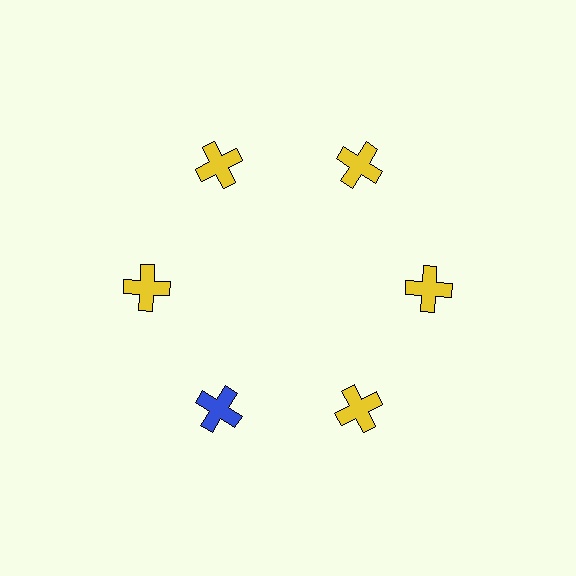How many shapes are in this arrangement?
There are 6 shapes arranged in a ring pattern.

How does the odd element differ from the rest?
It has a different color: blue instead of yellow.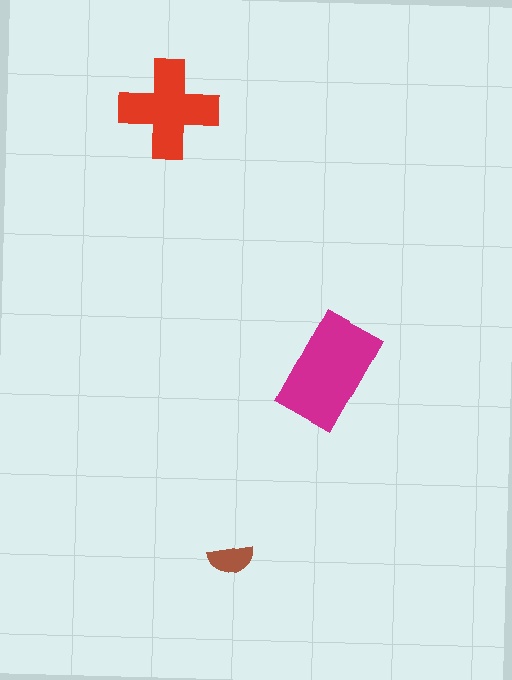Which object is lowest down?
The brown semicircle is bottommost.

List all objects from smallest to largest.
The brown semicircle, the red cross, the magenta rectangle.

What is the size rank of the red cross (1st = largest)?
2nd.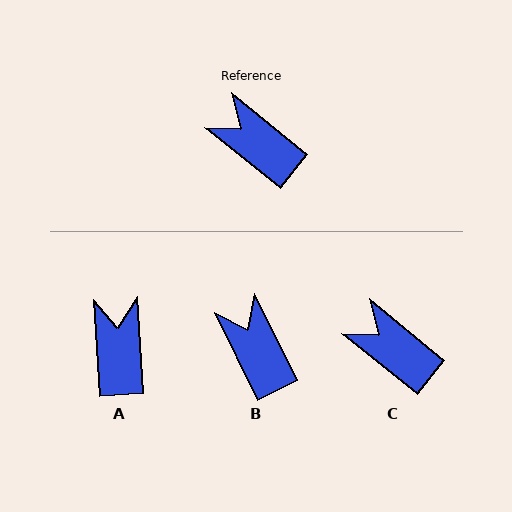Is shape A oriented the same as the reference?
No, it is off by about 48 degrees.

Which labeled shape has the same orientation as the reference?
C.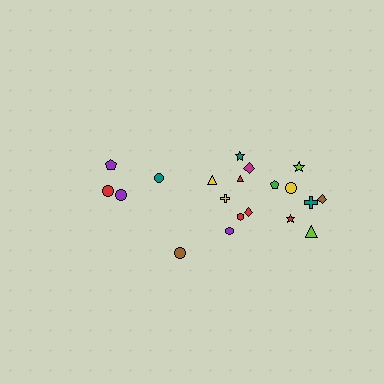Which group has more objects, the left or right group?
The right group.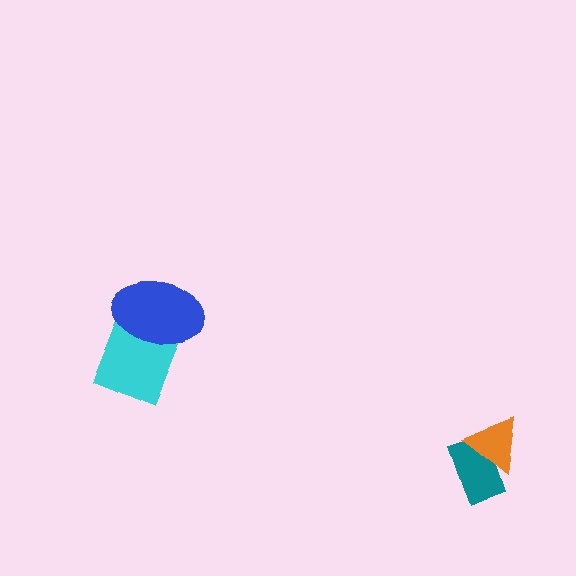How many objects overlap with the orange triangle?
1 object overlaps with the orange triangle.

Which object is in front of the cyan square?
The blue ellipse is in front of the cyan square.